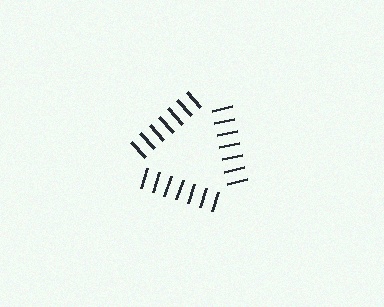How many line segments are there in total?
21 — 7 along each of the 3 edges.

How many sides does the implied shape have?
3 sides — the line-ends trace a triangle.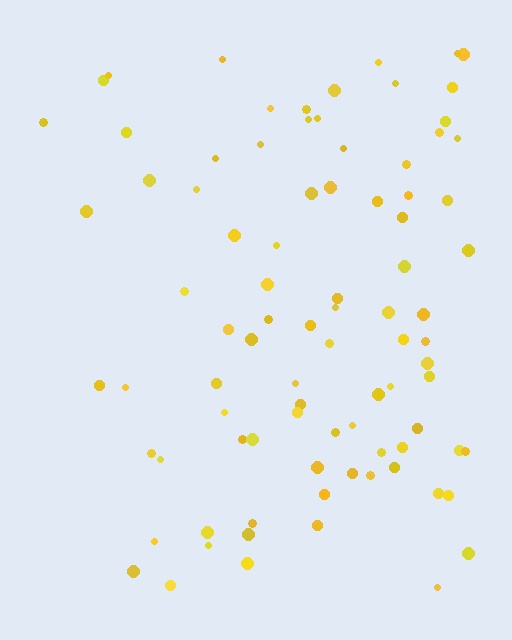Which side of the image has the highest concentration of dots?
The right.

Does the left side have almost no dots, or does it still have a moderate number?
Still a moderate number, just noticeably fewer than the right.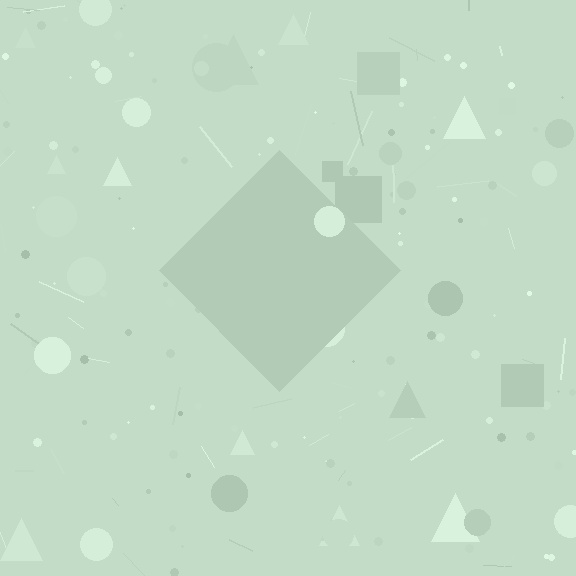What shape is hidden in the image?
A diamond is hidden in the image.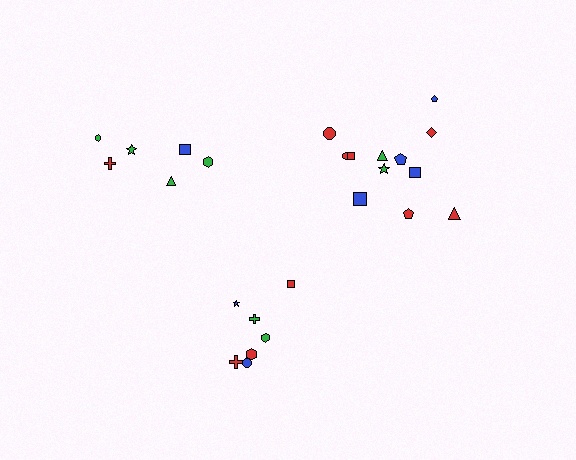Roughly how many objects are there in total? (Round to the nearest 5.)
Roughly 25 objects in total.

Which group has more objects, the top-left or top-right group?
The top-right group.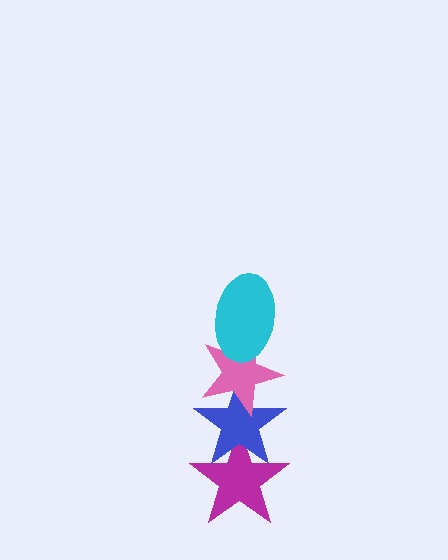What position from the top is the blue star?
The blue star is 3rd from the top.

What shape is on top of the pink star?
The cyan ellipse is on top of the pink star.